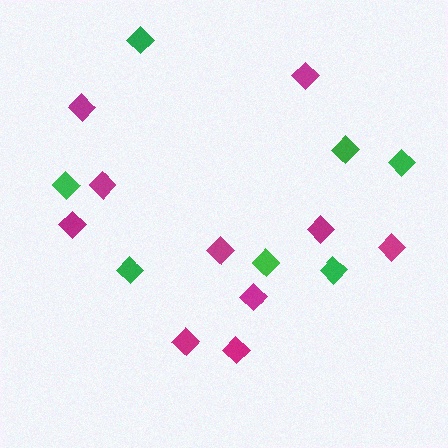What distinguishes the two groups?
There are 2 groups: one group of magenta diamonds (10) and one group of green diamonds (7).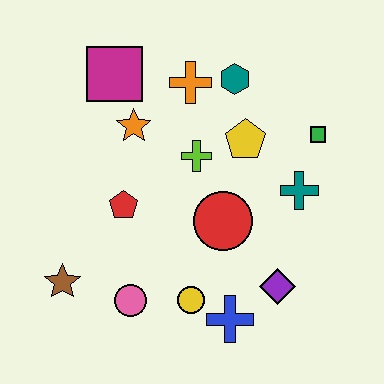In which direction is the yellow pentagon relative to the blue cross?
The yellow pentagon is above the blue cross.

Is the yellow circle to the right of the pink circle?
Yes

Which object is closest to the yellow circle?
The blue cross is closest to the yellow circle.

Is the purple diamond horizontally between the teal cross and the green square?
No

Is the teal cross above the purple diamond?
Yes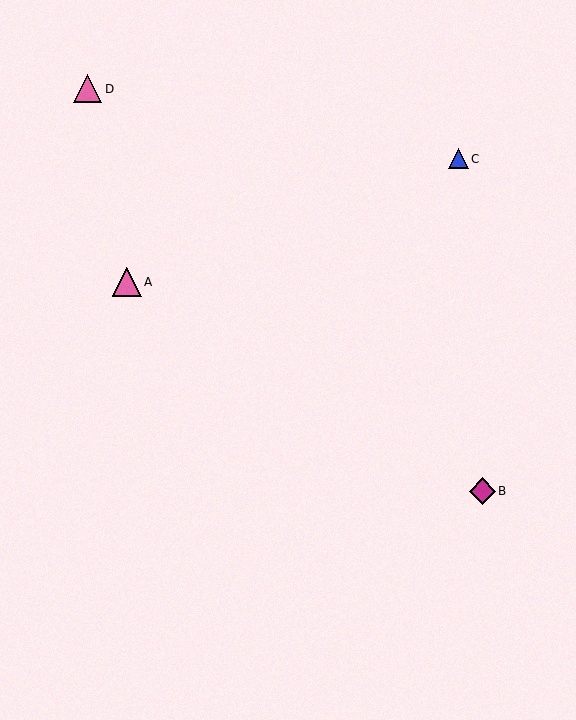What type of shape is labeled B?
Shape B is a magenta diamond.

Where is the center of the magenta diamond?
The center of the magenta diamond is at (482, 491).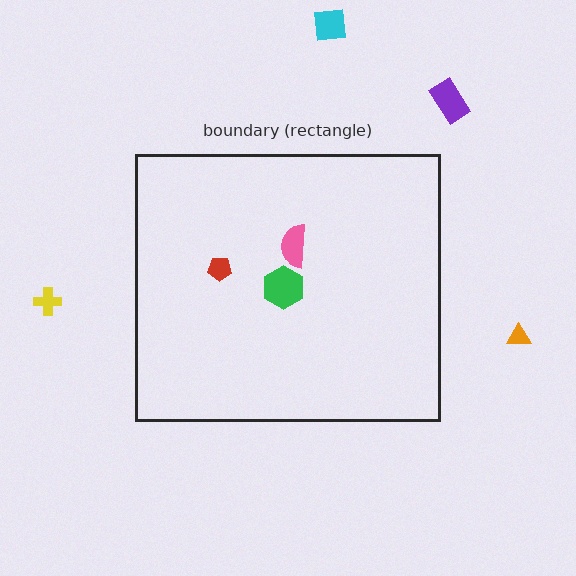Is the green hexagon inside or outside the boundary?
Inside.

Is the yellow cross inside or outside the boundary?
Outside.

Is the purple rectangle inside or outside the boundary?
Outside.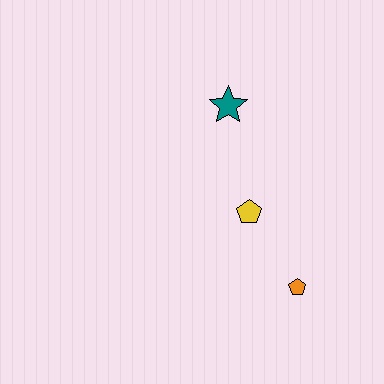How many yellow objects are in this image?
There is 1 yellow object.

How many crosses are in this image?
There are no crosses.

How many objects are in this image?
There are 3 objects.